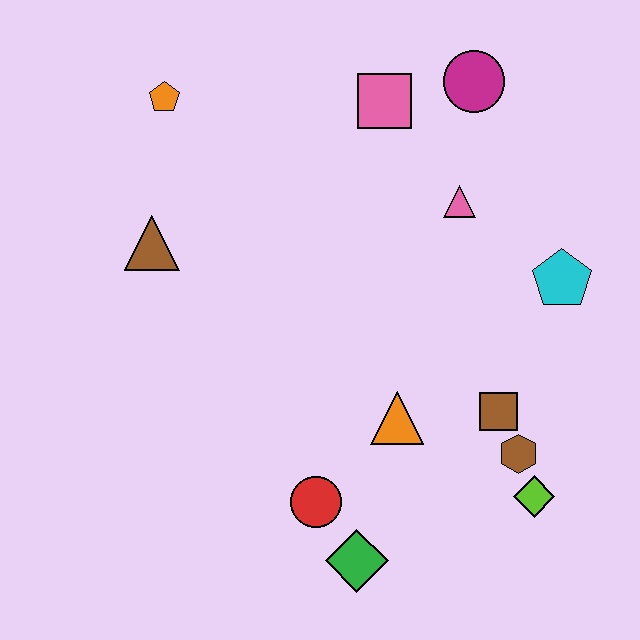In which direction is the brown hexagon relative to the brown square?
The brown hexagon is below the brown square.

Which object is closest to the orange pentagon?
The brown triangle is closest to the orange pentagon.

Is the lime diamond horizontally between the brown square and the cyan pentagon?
Yes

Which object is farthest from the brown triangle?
The lime diamond is farthest from the brown triangle.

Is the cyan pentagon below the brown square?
No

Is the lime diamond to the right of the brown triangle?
Yes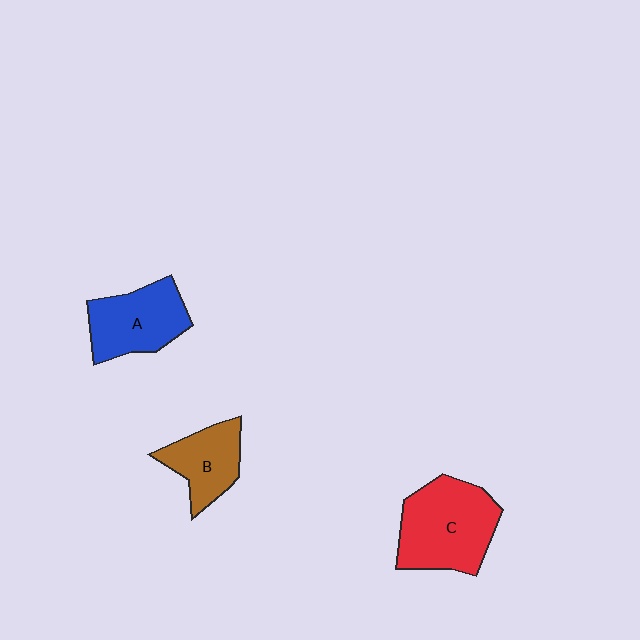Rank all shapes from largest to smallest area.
From largest to smallest: C (red), A (blue), B (brown).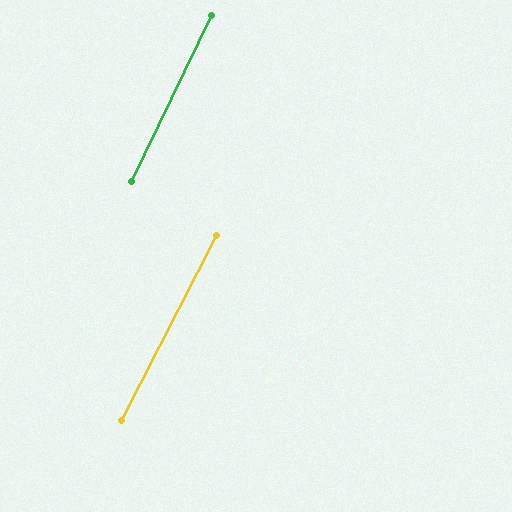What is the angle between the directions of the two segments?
Approximately 1 degree.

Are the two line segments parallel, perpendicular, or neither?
Parallel — their directions differ by only 1.5°.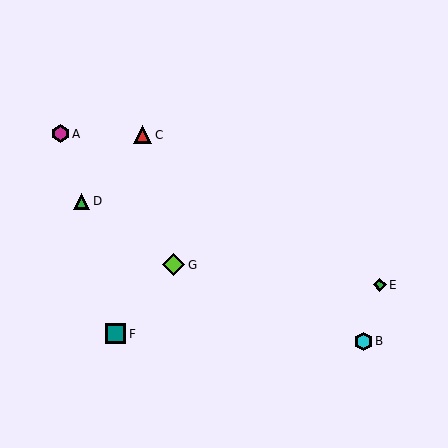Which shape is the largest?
The lime diamond (labeled G) is the largest.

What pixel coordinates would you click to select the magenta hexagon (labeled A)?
Click at (60, 134) to select the magenta hexagon A.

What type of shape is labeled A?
Shape A is a magenta hexagon.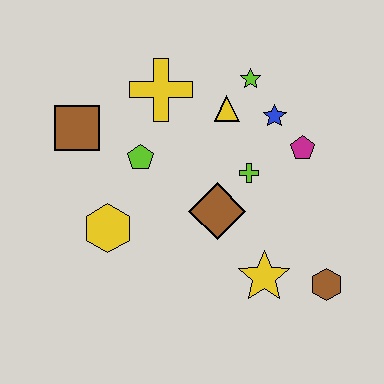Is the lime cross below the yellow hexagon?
No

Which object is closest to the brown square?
The lime pentagon is closest to the brown square.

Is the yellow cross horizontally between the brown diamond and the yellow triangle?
No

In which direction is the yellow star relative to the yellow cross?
The yellow star is below the yellow cross.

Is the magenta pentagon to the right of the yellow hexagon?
Yes